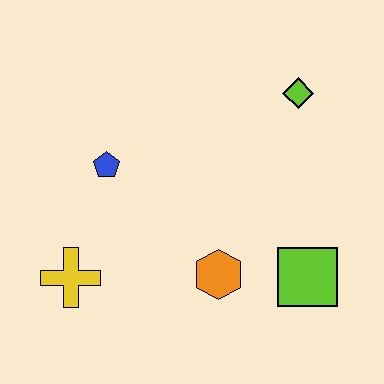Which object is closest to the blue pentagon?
The yellow cross is closest to the blue pentagon.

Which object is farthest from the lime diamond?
The yellow cross is farthest from the lime diamond.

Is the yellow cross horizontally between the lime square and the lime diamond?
No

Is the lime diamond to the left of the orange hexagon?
No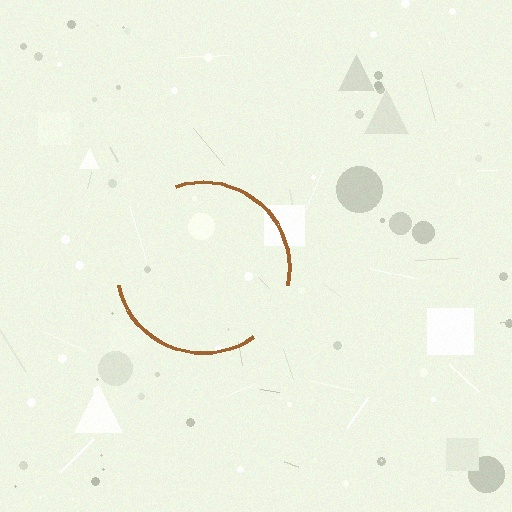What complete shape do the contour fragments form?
The contour fragments form a circle.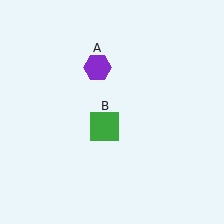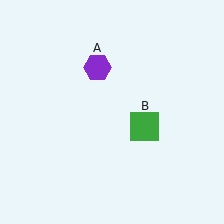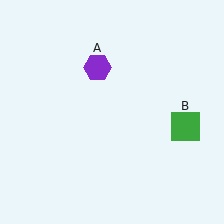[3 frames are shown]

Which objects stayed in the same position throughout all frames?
Purple hexagon (object A) remained stationary.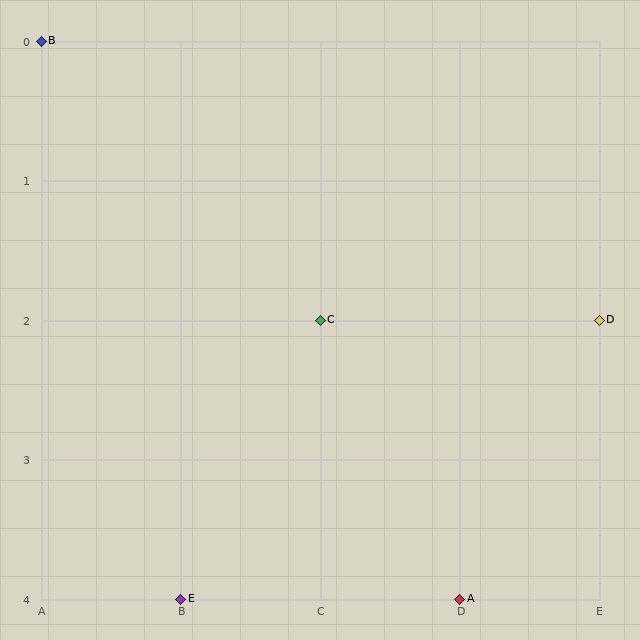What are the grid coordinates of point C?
Point C is at grid coordinates (C, 2).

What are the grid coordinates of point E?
Point E is at grid coordinates (B, 4).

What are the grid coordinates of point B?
Point B is at grid coordinates (A, 0).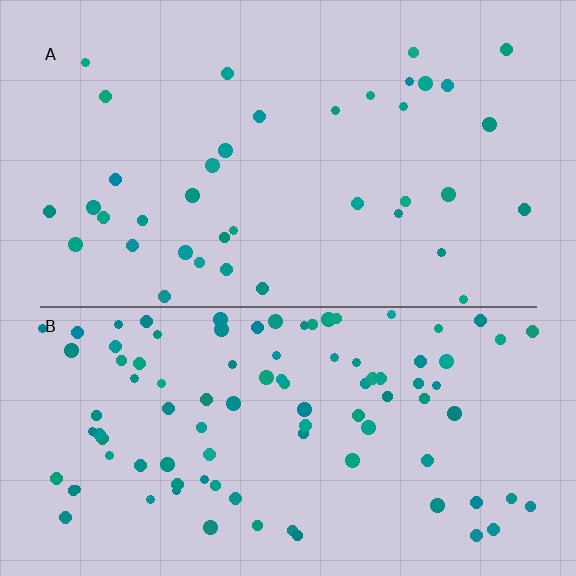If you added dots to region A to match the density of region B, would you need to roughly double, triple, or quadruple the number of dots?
Approximately triple.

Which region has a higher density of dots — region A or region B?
B (the bottom).